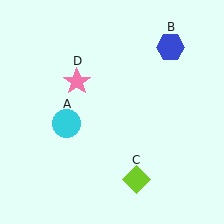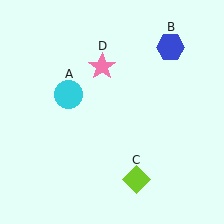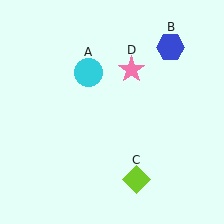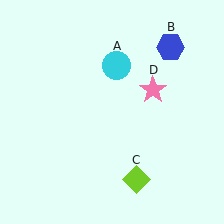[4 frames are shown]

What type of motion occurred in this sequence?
The cyan circle (object A), pink star (object D) rotated clockwise around the center of the scene.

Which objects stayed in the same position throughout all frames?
Blue hexagon (object B) and lime diamond (object C) remained stationary.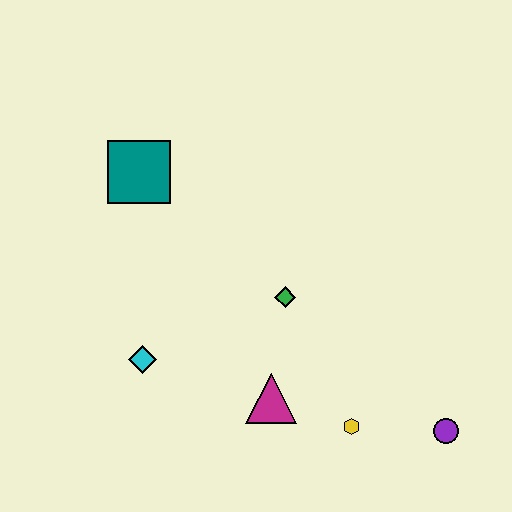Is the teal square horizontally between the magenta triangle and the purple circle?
No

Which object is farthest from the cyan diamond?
The purple circle is farthest from the cyan diamond.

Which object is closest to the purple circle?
The yellow hexagon is closest to the purple circle.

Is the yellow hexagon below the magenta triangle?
Yes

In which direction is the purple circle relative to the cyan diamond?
The purple circle is to the right of the cyan diamond.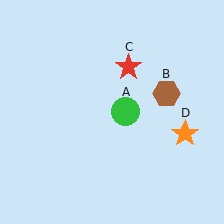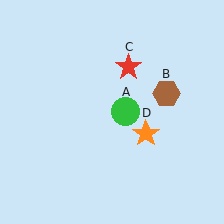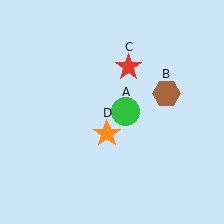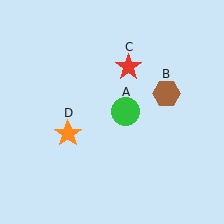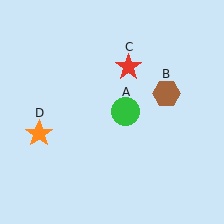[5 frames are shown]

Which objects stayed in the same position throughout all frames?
Green circle (object A) and brown hexagon (object B) and red star (object C) remained stationary.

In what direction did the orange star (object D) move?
The orange star (object D) moved left.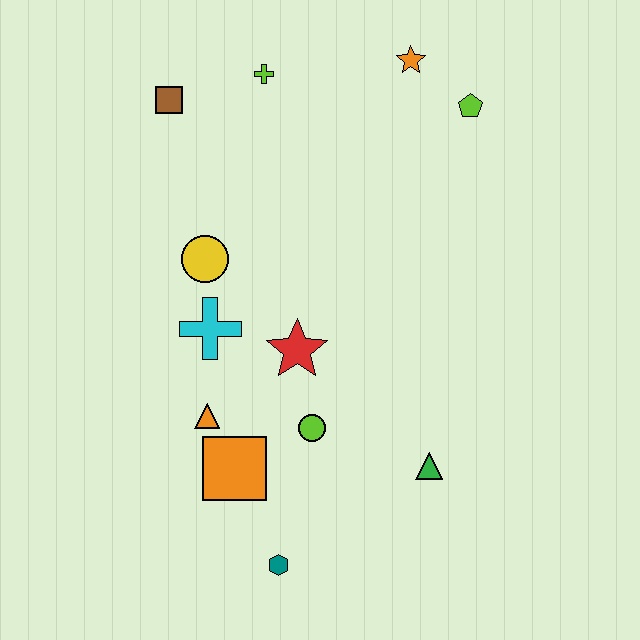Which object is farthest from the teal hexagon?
The orange star is farthest from the teal hexagon.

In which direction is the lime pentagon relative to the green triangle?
The lime pentagon is above the green triangle.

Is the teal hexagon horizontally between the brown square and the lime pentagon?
Yes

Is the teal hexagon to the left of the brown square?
No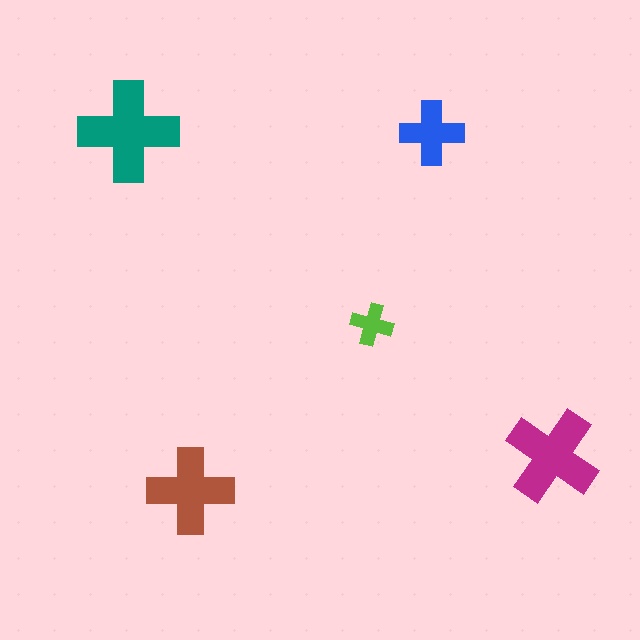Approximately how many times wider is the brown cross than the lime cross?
About 2 times wider.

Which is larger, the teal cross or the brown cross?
The teal one.